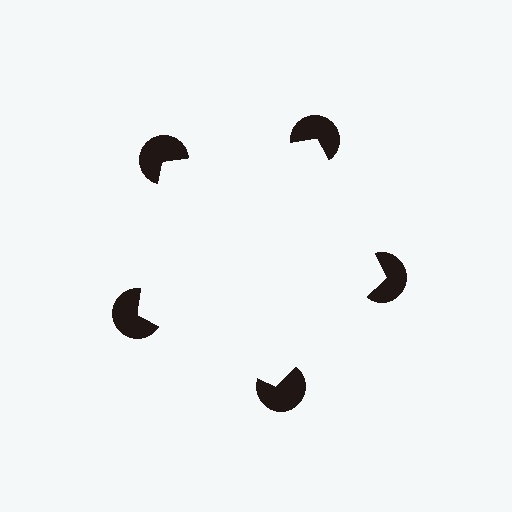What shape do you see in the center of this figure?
An illusory pentagon — its edges are inferred from the aligned wedge cuts in the pac-man discs, not physically drawn.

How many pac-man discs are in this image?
There are 5 — one at each vertex of the illusory pentagon.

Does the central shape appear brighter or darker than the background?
It typically appears slightly brighter than the background, even though no actual brightness change is drawn.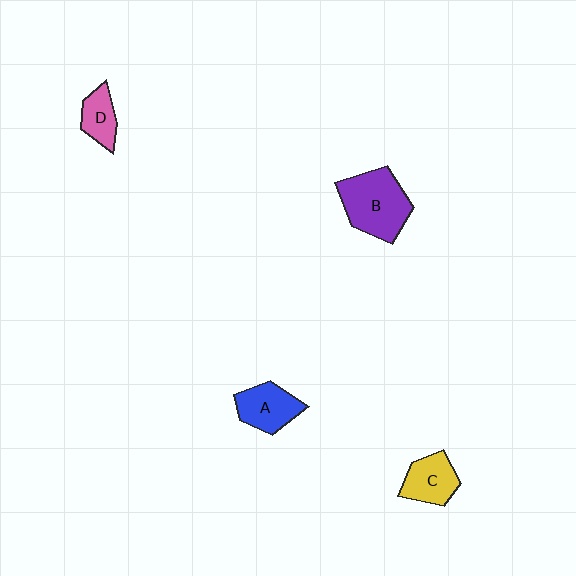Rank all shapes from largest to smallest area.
From largest to smallest: B (purple), A (blue), C (yellow), D (pink).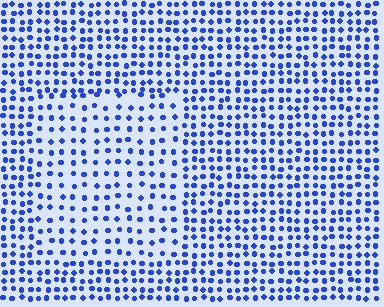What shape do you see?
I see a rectangle.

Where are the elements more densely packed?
The elements are more densely packed outside the rectangle boundary.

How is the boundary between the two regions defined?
The boundary is defined by a change in element density (approximately 1.7x ratio). All elements are the same color, size, and shape.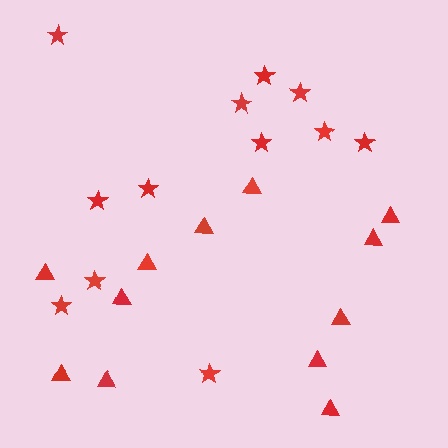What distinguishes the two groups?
There are 2 groups: one group of stars (12) and one group of triangles (12).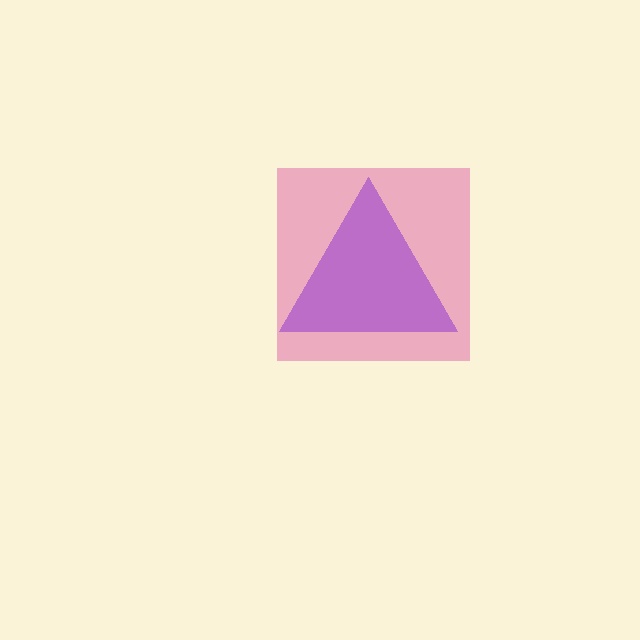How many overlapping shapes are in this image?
There are 2 overlapping shapes in the image.